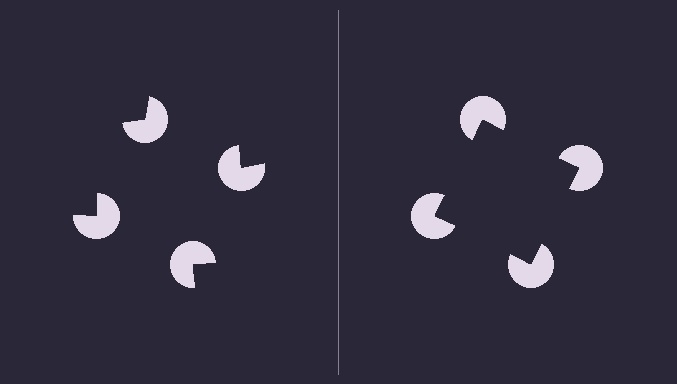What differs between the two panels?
The pac-man discs are positioned identically on both sides; only the wedge orientations differ. On the right they align to a square; on the left they are misaligned.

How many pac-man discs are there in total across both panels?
8 — 4 on each side.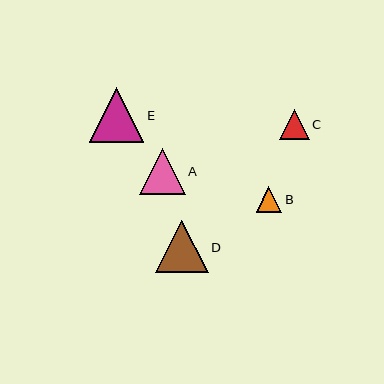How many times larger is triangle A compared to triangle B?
Triangle A is approximately 1.8 times the size of triangle B.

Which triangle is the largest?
Triangle E is the largest with a size of approximately 55 pixels.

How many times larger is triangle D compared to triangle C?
Triangle D is approximately 1.8 times the size of triangle C.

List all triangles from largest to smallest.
From largest to smallest: E, D, A, C, B.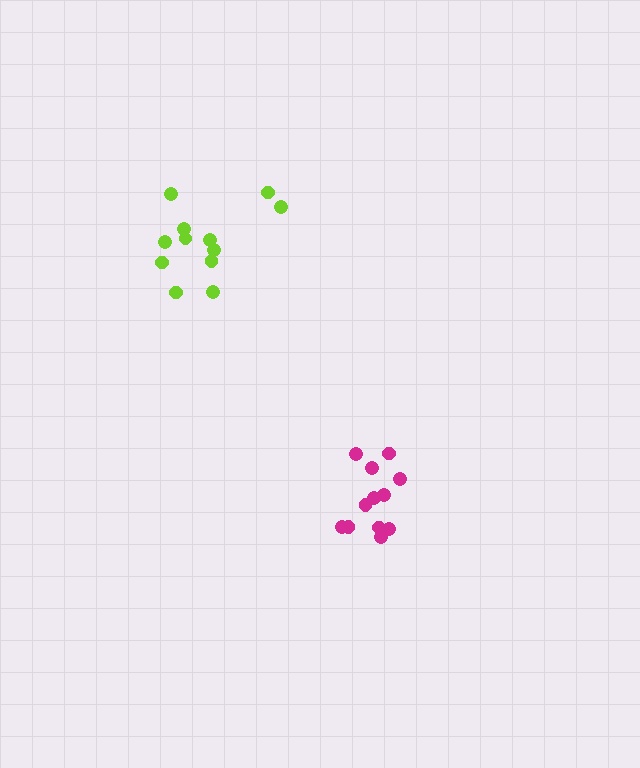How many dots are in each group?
Group 1: 12 dots, Group 2: 12 dots (24 total).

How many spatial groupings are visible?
There are 2 spatial groupings.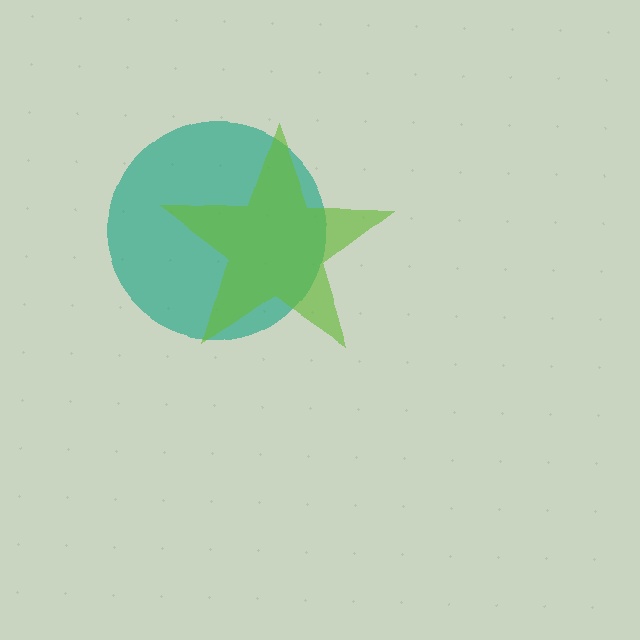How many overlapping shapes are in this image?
There are 2 overlapping shapes in the image.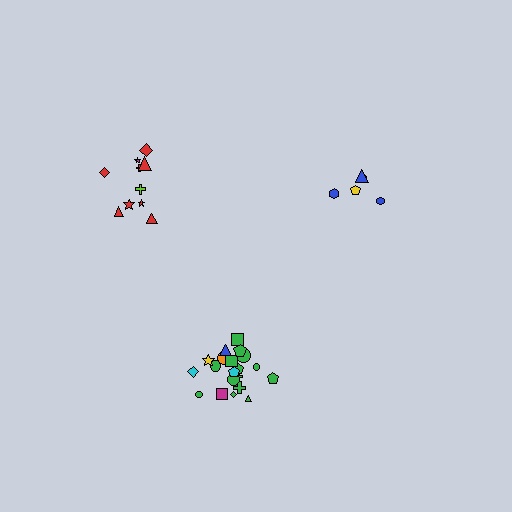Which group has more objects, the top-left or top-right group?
The top-left group.